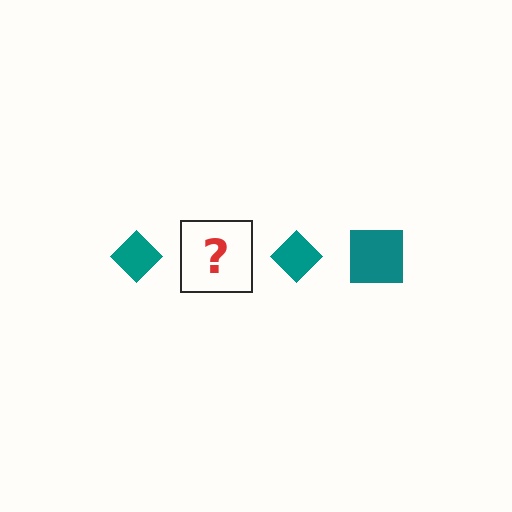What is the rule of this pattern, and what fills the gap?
The rule is that the pattern cycles through diamond, square shapes in teal. The gap should be filled with a teal square.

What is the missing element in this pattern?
The missing element is a teal square.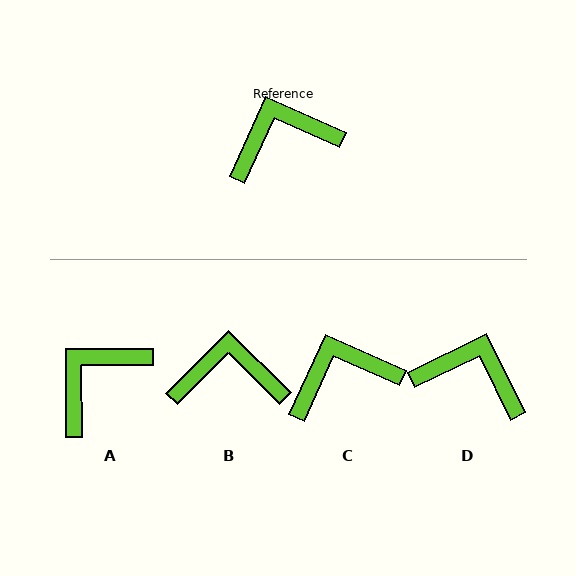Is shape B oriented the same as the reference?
No, it is off by about 20 degrees.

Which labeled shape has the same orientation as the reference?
C.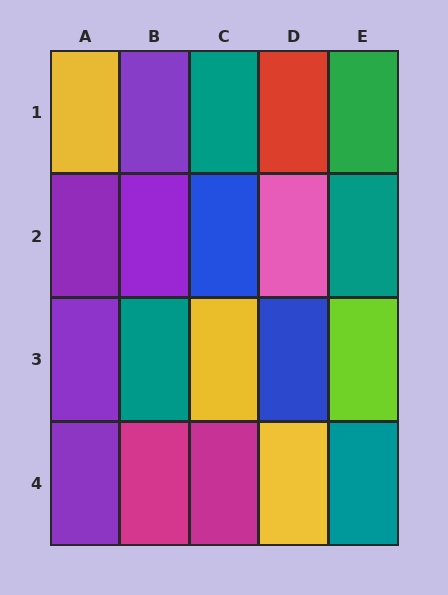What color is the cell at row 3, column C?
Yellow.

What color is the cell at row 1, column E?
Green.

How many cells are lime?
1 cell is lime.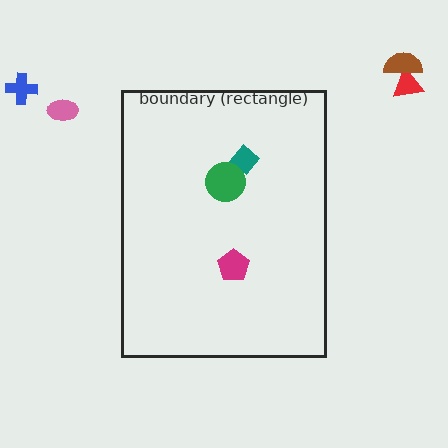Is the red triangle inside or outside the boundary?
Outside.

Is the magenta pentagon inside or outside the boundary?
Inside.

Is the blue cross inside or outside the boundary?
Outside.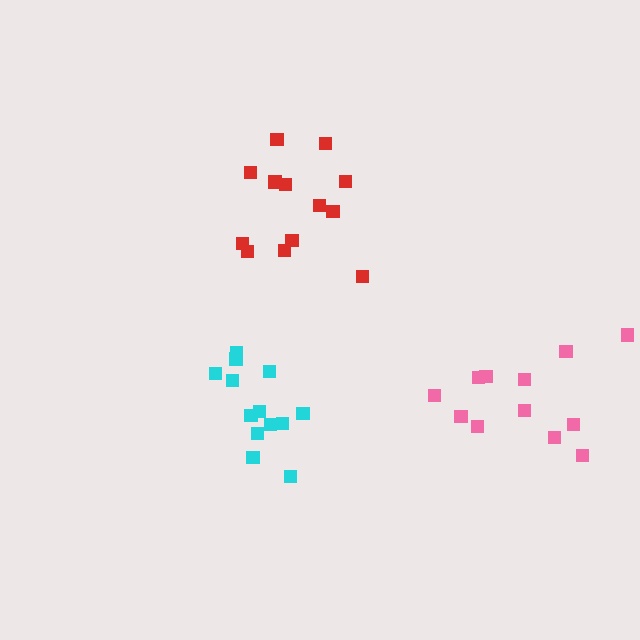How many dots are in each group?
Group 1: 13 dots, Group 2: 13 dots, Group 3: 12 dots (38 total).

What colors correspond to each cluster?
The clusters are colored: cyan, red, pink.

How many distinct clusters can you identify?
There are 3 distinct clusters.